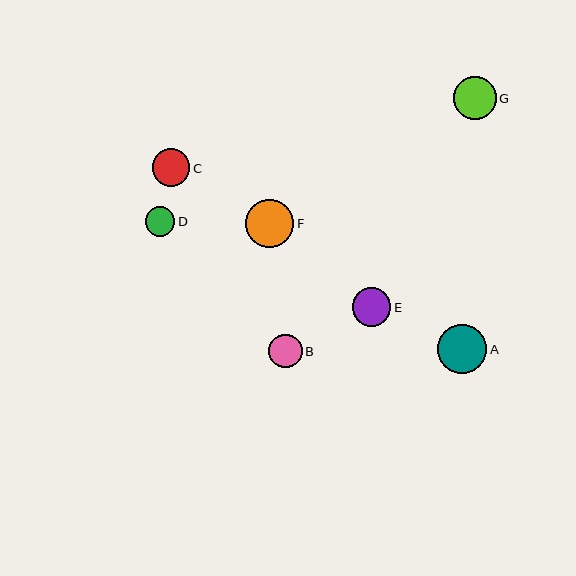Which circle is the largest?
Circle A is the largest with a size of approximately 49 pixels.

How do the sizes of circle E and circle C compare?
Circle E and circle C are approximately the same size.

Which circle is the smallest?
Circle D is the smallest with a size of approximately 29 pixels.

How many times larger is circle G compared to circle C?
Circle G is approximately 1.1 times the size of circle C.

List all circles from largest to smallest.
From largest to smallest: A, F, G, E, C, B, D.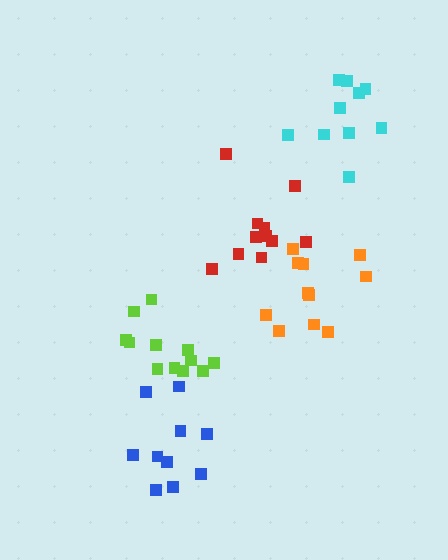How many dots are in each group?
Group 1: 10 dots, Group 2: 11 dots, Group 3: 12 dots, Group 4: 10 dots, Group 5: 11 dots (54 total).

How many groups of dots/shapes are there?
There are 5 groups.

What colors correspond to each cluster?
The clusters are colored: cyan, red, lime, blue, orange.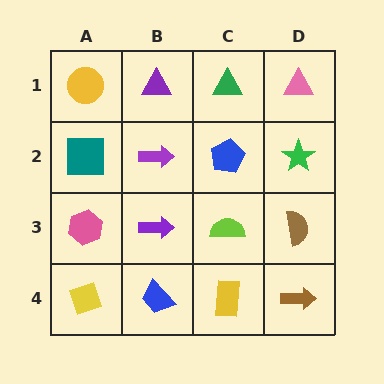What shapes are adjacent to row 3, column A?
A teal square (row 2, column A), a yellow diamond (row 4, column A), a purple arrow (row 3, column B).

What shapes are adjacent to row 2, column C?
A green triangle (row 1, column C), a lime semicircle (row 3, column C), a purple arrow (row 2, column B), a green star (row 2, column D).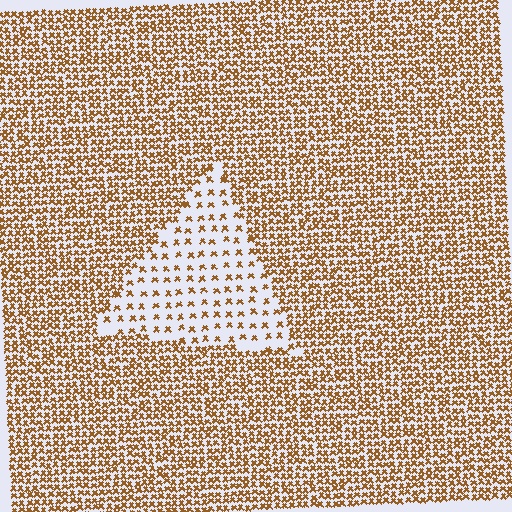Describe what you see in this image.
The image contains small brown elements arranged at two different densities. A triangle-shaped region is visible where the elements are less densely packed than the surrounding area.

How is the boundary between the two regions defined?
The boundary is defined by a change in element density (approximately 2.8x ratio). All elements are the same color, size, and shape.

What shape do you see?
I see a triangle.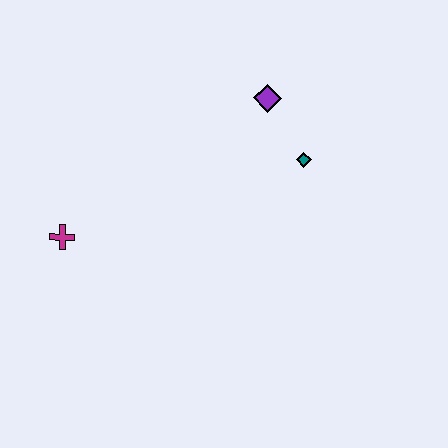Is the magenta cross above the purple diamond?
No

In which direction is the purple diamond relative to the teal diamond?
The purple diamond is above the teal diamond.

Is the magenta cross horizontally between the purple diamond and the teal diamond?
No